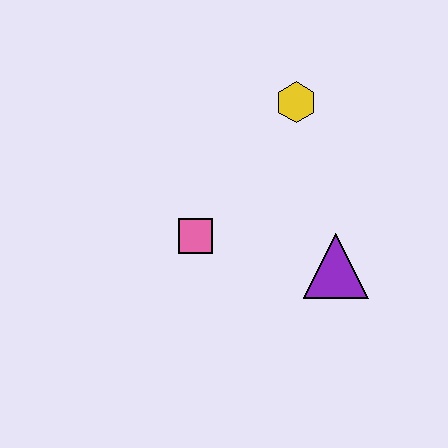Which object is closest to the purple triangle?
The pink square is closest to the purple triangle.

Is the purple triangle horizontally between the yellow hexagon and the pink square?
No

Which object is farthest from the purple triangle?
The yellow hexagon is farthest from the purple triangle.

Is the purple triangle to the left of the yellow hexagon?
No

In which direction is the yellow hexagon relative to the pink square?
The yellow hexagon is above the pink square.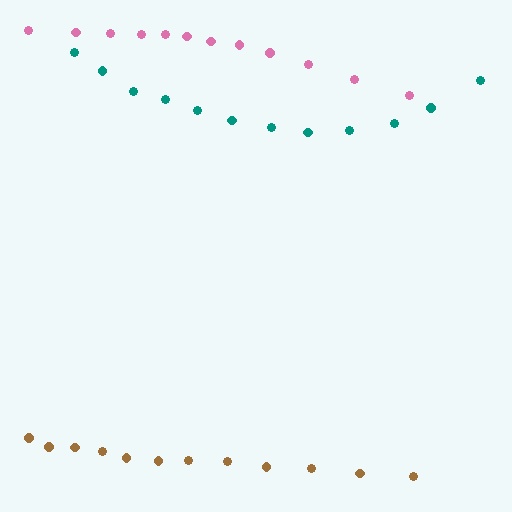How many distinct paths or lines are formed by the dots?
There are 3 distinct paths.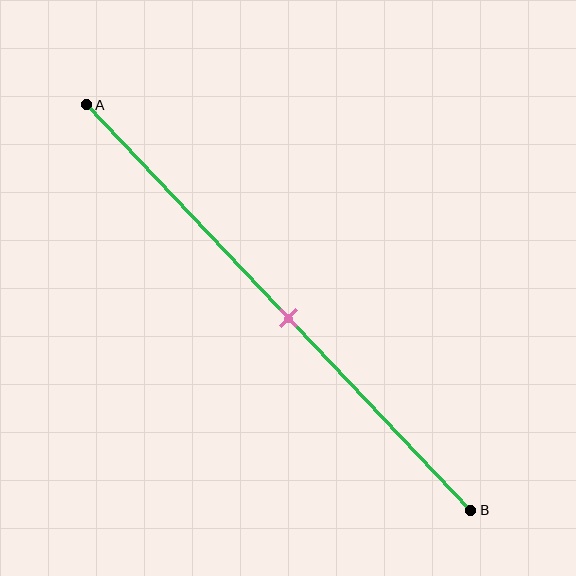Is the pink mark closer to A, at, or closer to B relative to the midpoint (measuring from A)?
The pink mark is approximately at the midpoint of segment AB.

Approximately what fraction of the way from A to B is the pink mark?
The pink mark is approximately 55% of the way from A to B.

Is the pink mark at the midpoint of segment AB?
Yes, the mark is approximately at the midpoint.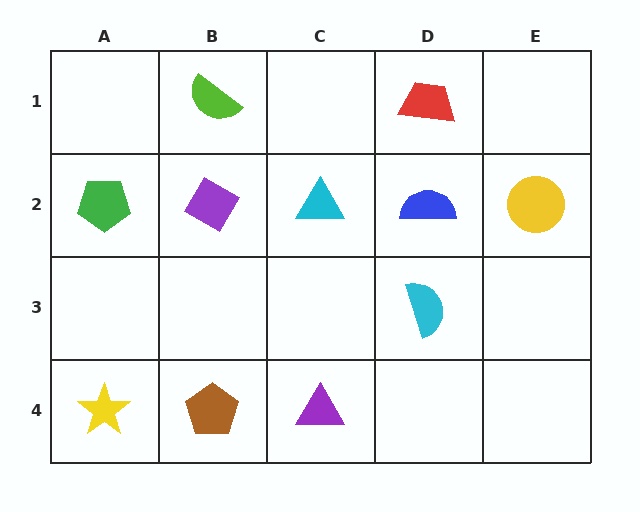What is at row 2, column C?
A cyan triangle.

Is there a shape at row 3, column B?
No, that cell is empty.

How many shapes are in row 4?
3 shapes.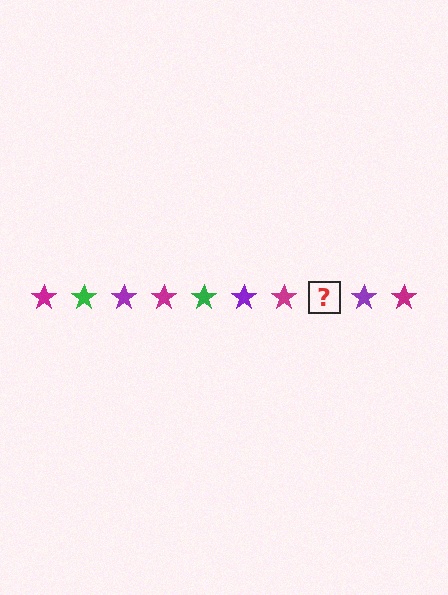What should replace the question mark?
The question mark should be replaced with a green star.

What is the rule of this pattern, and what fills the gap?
The rule is that the pattern cycles through magenta, green, purple stars. The gap should be filled with a green star.